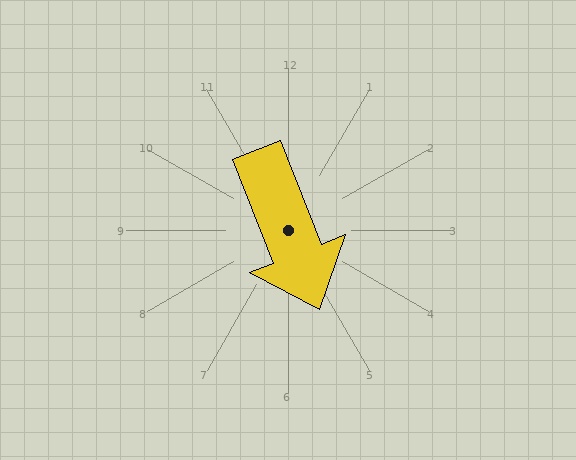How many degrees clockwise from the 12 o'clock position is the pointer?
Approximately 158 degrees.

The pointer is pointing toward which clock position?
Roughly 5 o'clock.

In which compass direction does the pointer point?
South.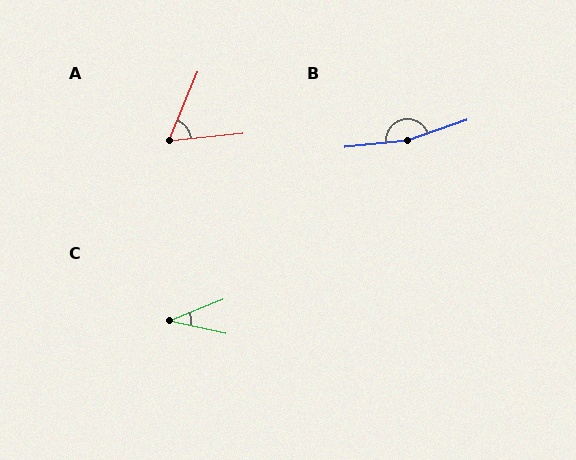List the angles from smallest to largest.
C (35°), A (61°), B (167°).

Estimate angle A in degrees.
Approximately 61 degrees.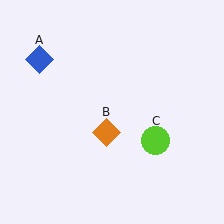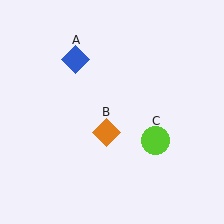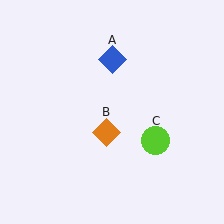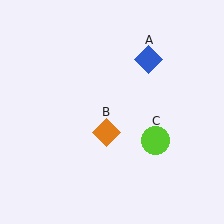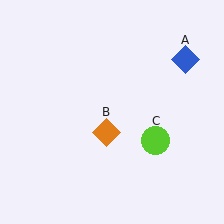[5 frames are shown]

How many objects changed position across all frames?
1 object changed position: blue diamond (object A).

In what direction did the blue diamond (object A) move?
The blue diamond (object A) moved right.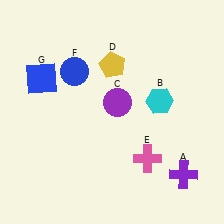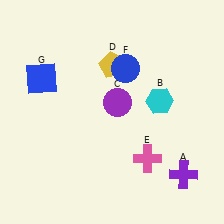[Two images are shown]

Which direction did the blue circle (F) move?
The blue circle (F) moved right.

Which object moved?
The blue circle (F) moved right.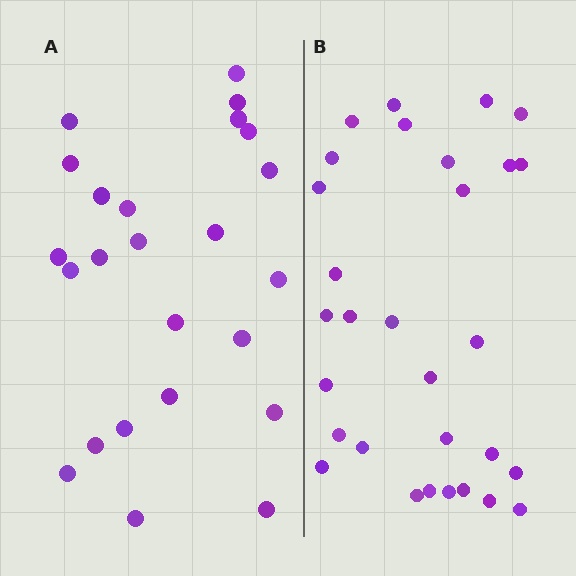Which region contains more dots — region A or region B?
Region B (the right region) has more dots.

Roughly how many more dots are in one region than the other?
Region B has about 6 more dots than region A.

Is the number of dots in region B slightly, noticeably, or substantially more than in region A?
Region B has noticeably more, but not dramatically so. The ratio is roughly 1.2 to 1.